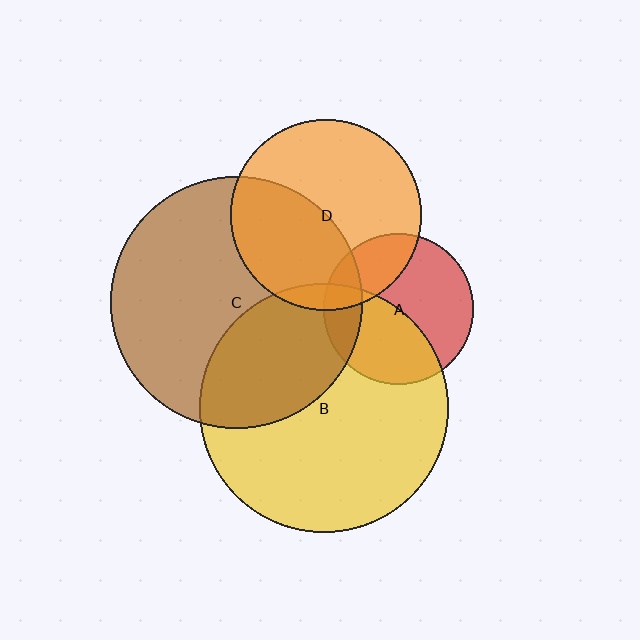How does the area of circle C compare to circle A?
Approximately 2.8 times.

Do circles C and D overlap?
Yes.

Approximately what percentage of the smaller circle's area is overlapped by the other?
Approximately 40%.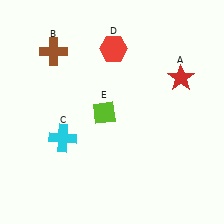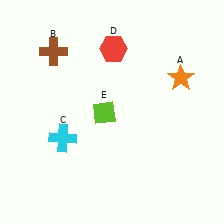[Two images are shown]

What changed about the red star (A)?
In Image 1, A is red. In Image 2, it changed to orange.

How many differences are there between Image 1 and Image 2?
There is 1 difference between the two images.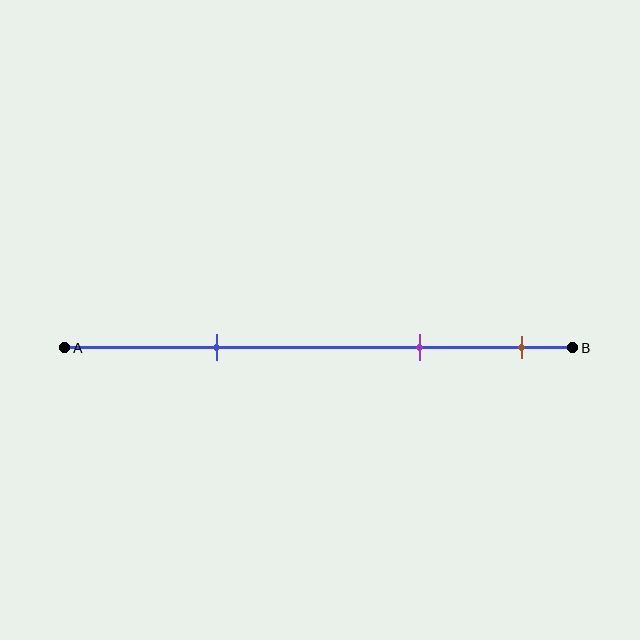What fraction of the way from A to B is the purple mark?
The purple mark is approximately 70% (0.7) of the way from A to B.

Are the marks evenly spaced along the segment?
No, the marks are not evenly spaced.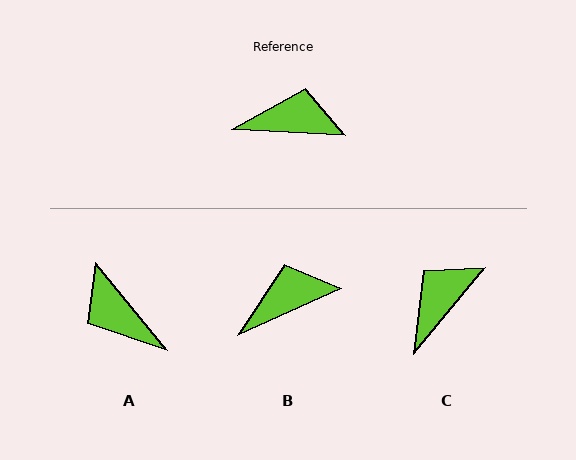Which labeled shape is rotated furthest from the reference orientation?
A, about 132 degrees away.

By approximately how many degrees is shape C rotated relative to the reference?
Approximately 53 degrees counter-clockwise.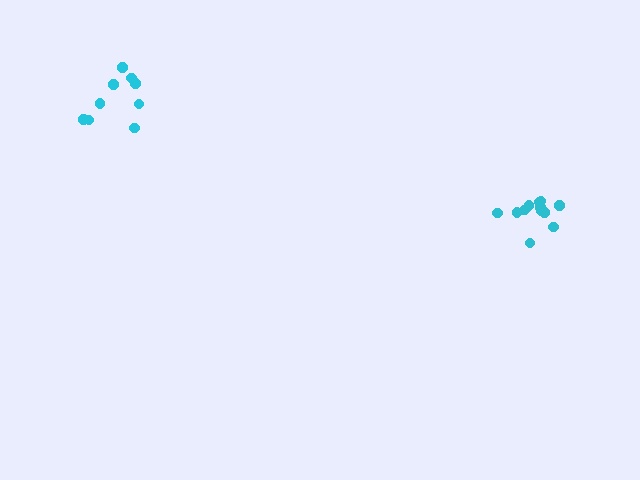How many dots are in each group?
Group 1: 12 dots, Group 2: 9 dots (21 total).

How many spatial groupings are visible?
There are 2 spatial groupings.